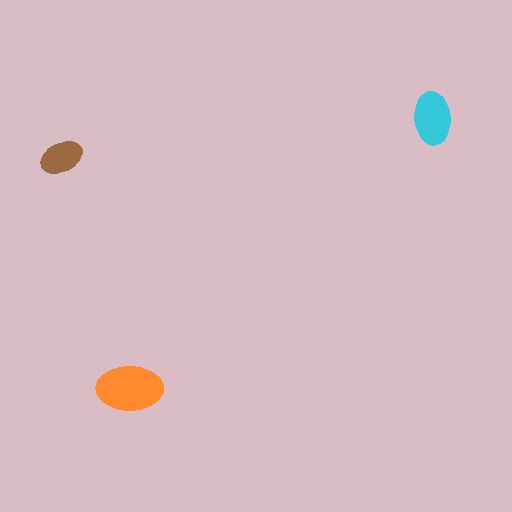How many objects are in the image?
There are 3 objects in the image.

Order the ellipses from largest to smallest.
the orange one, the cyan one, the brown one.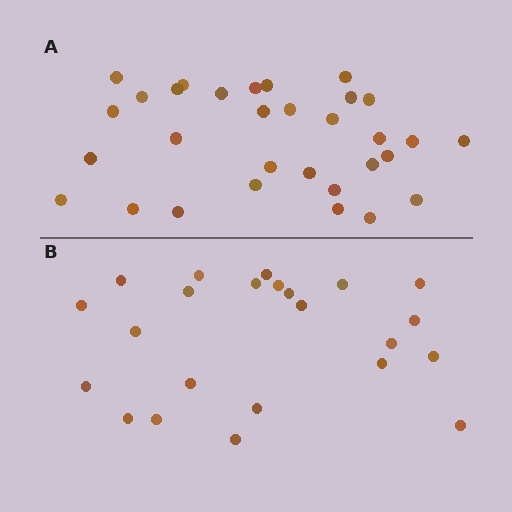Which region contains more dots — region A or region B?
Region A (the top region) has more dots.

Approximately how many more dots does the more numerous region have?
Region A has roughly 8 or so more dots than region B.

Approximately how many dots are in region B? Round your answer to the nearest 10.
About 20 dots. (The exact count is 23, which rounds to 20.)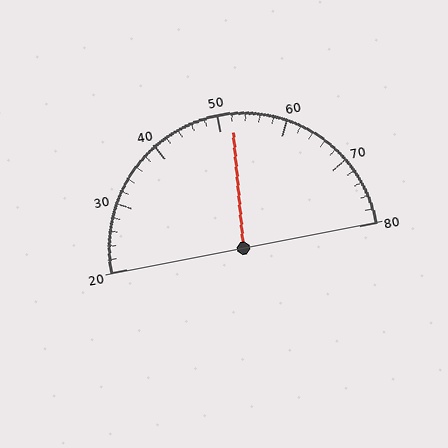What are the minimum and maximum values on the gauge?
The gauge ranges from 20 to 80.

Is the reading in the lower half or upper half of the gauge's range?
The reading is in the upper half of the range (20 to 80).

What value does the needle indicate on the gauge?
The needle indicates approximately 52.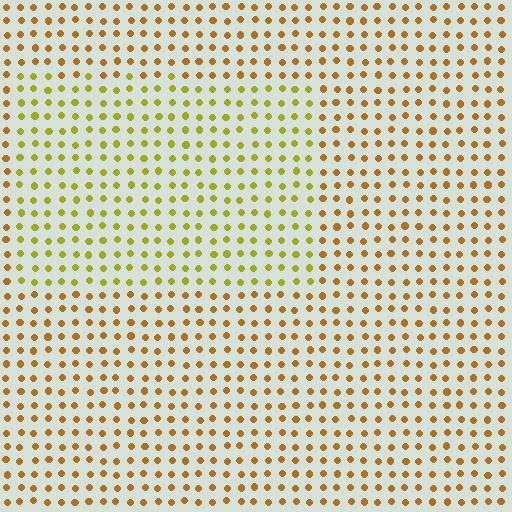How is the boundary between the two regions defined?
The boundary is defined purely by a slight shift in hue (about 34 degrees). Spacing, size, and orientation are identical on both sides.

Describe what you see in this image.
The image is filled with small brown elements in a uniform arrangement. A rectangle-shaped region is visible where the elements are tinted to a slightly different hue, forming a subtle color boundary.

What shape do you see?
I see a rectangle.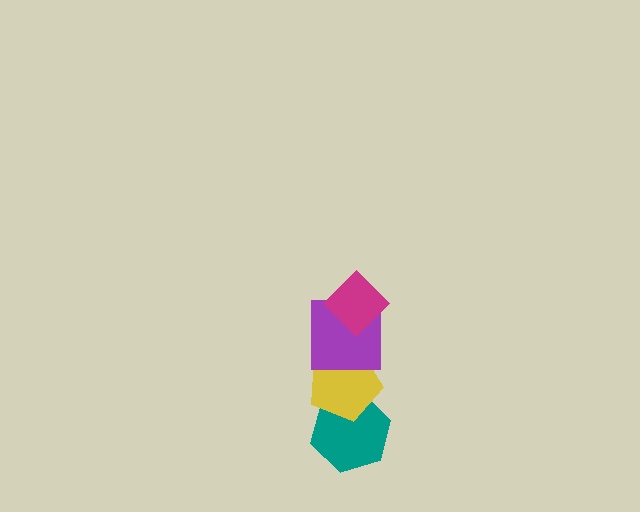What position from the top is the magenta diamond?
The magenta diamond is 1st from the top.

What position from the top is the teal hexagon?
The teal hexagon is 4th from the top.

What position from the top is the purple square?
The purple square is 2nd from the top.